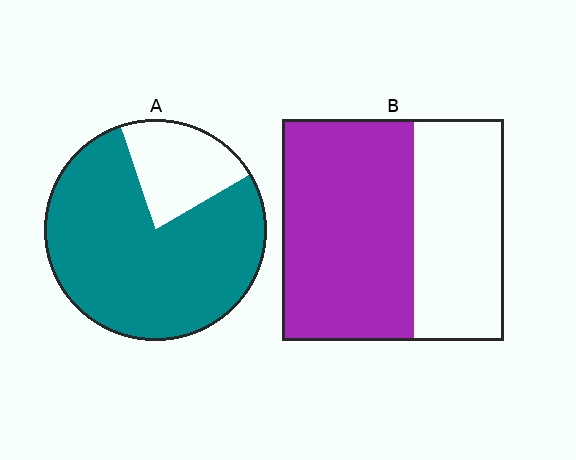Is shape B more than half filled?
Yes.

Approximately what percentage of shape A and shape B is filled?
A is approximately 80% and B is approximately 60%.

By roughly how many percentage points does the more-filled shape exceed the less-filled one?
By roughly 20 percentage points (A over B).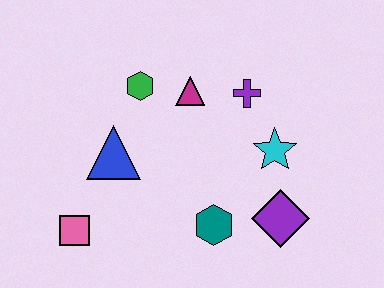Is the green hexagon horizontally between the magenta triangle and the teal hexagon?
No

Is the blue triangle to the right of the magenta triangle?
No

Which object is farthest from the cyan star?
The pink square is farthest from the cyan star.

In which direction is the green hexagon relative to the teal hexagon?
The green hexagon is above the teal hexagon.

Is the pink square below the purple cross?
Yes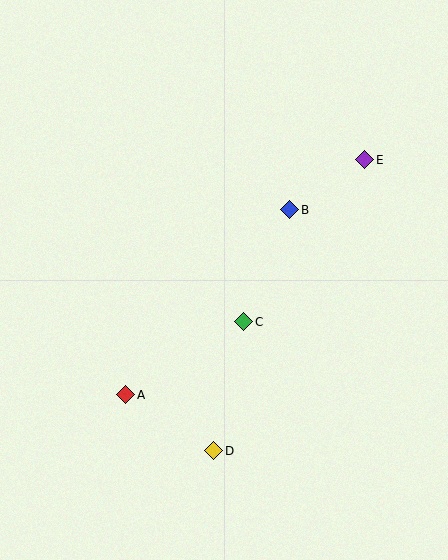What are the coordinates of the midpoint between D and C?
The midpoint between D and C is at (229, 386).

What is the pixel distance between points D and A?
The distance between D and A is 104 pixels.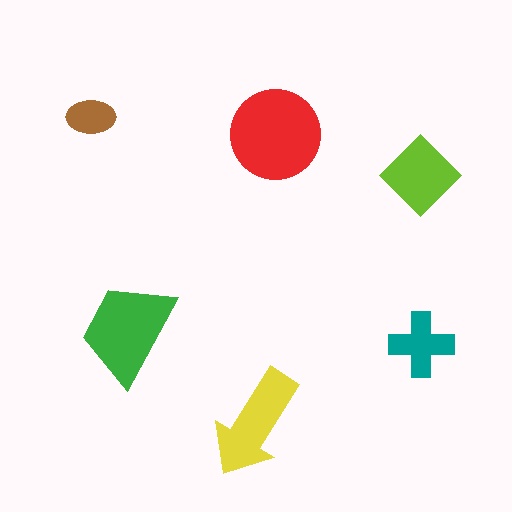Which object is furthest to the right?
The teal cross is rightmost.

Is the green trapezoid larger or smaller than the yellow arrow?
Larger.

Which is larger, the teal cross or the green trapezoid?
The green trapezoid.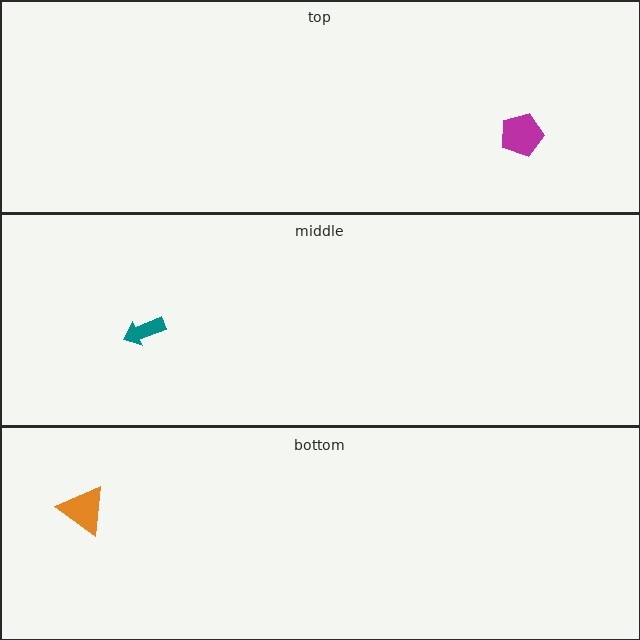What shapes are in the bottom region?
The orange triangle.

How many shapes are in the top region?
1.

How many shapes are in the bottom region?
1.